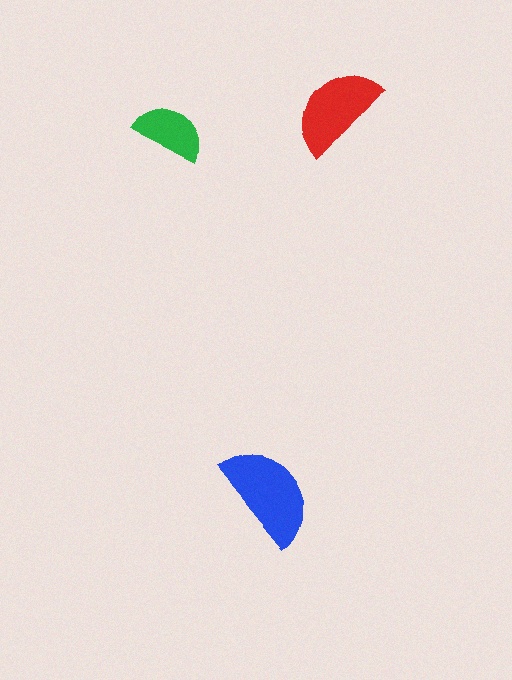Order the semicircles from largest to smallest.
the blue one, the red one, the green one.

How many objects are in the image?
There are 3 objects in the image.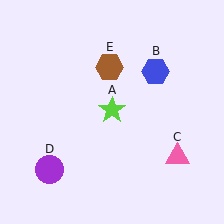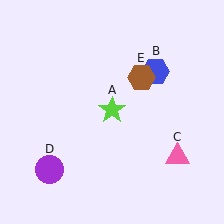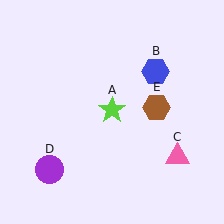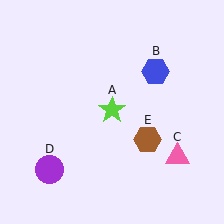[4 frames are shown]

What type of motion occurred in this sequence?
The brown hexagon (object E) rotated clockwise around the center of the scene.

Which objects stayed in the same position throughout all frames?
Lime star (object A) and blue hexagon (object B) and pink triangle (object C) and purple circle (object D) remained stationary.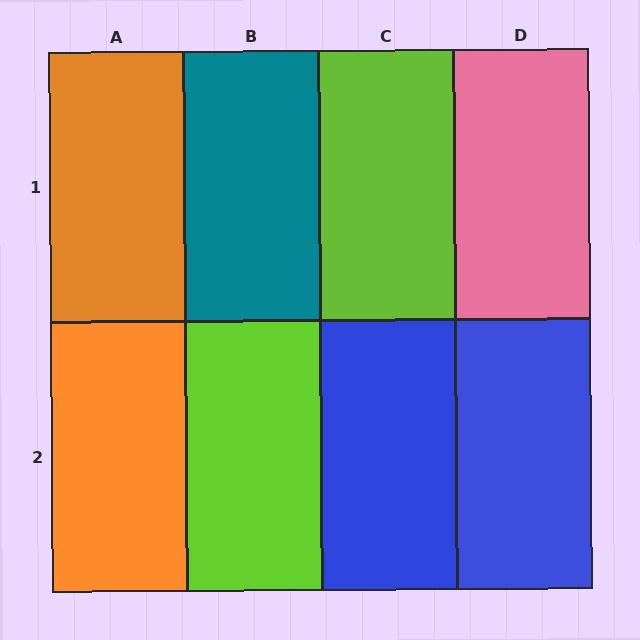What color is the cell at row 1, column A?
Orange.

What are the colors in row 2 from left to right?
Orange, lime, blue, blue.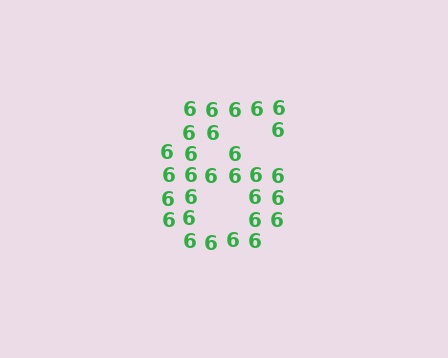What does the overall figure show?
The overall figure shows the digit 6.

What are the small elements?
The small elements are digit 6's.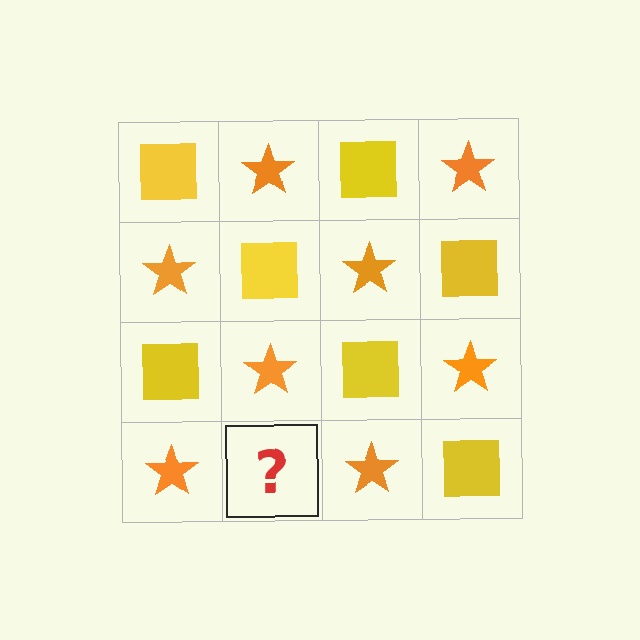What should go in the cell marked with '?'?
The missing cell should contain a yellow square.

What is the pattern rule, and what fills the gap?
The rule is that it alternates yellow square and orange star in a checkerboard pattern. The gap should be filled with a yellow square.